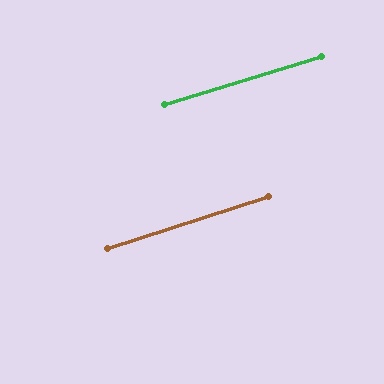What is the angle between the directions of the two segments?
Approximately 0 degrees.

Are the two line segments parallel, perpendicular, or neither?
Parallel — their directions differ by only 0.5°.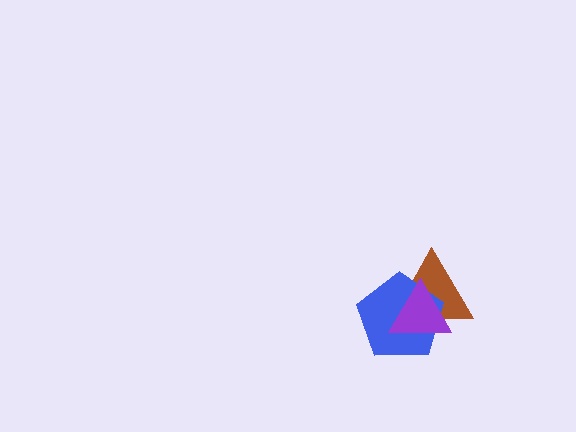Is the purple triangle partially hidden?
No, no other shape covers it.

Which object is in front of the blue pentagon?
The purple triangle is in front of the blue pentagon.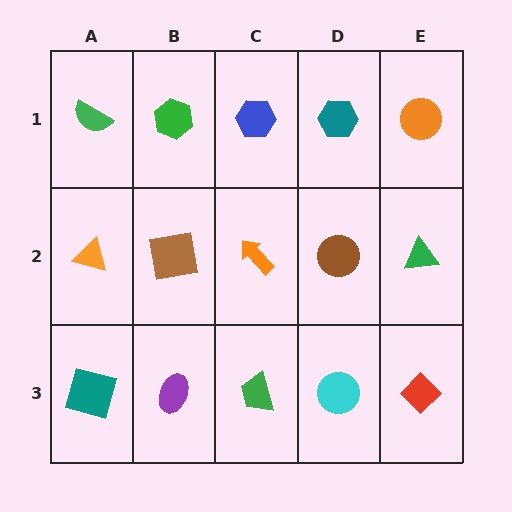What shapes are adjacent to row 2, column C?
A blue hexagon (row 1, column C), a green trapezoid (row 3, column C), a brown square (row 2, column B), a brown circle (row 2, column D).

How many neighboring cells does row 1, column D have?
3.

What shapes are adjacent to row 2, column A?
A green semicircle (row 1, column A), a teal square (row 3, column A), a brown square (row 2, column B).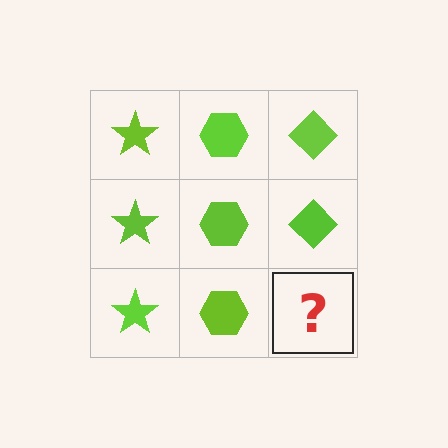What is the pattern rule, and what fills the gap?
The rule is that each column has a consistent shape. The gap should be filled with a lime diamond.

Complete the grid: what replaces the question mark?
The question mark should be replaced with a lime diamond.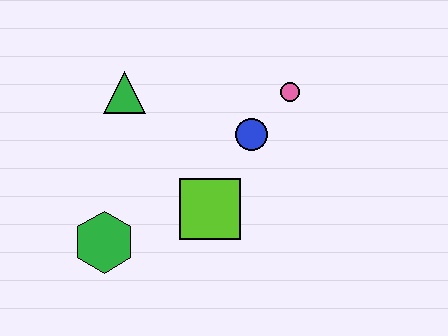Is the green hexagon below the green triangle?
Yes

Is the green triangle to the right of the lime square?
No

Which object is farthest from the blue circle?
The green hexagon is farthest from the blue circle.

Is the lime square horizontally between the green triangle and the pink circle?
Yes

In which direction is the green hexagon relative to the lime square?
The green hexagon is to the left of the lime square.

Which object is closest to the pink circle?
The blue circle is closest to the pink circle.